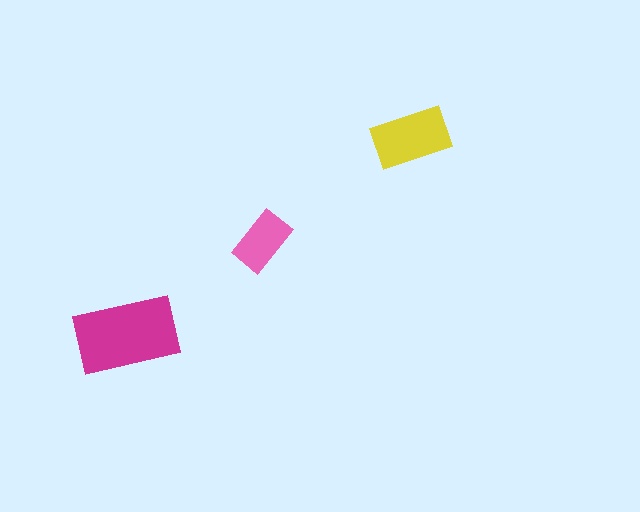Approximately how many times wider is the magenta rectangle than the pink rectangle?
About 1.5 times wider.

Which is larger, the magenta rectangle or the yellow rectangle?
The magenta one.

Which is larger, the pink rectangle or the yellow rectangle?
The yellow one.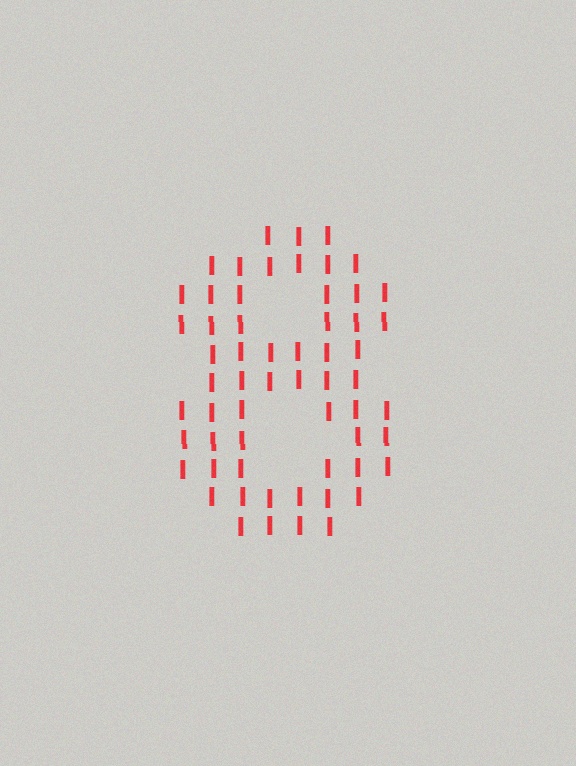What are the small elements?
The small elements are letter I's.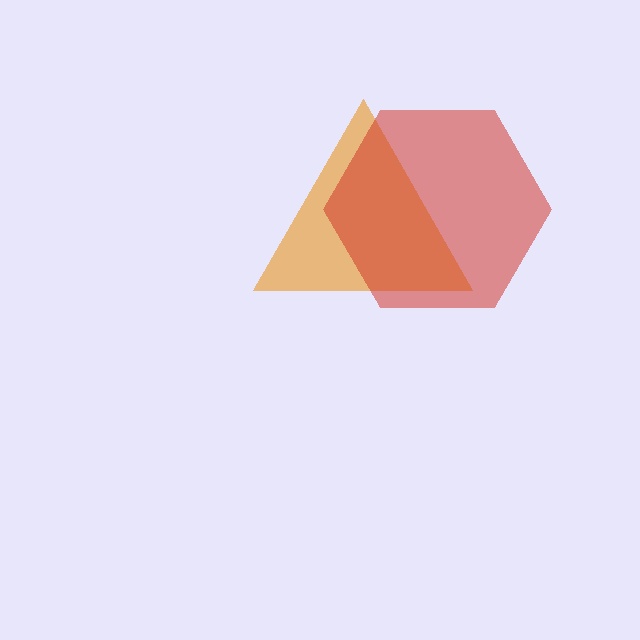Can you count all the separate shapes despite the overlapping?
Yes, there are 2 separate shapes.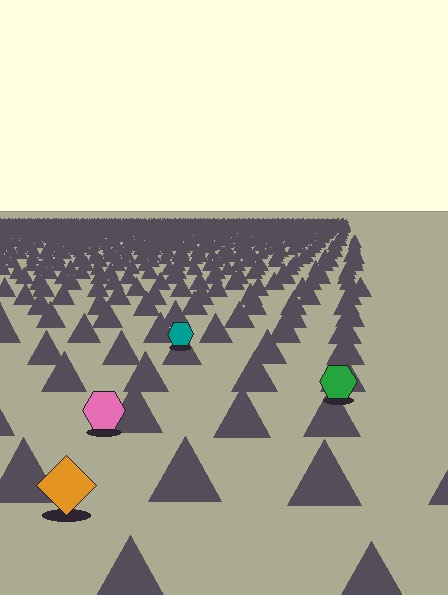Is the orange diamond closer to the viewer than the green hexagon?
Yes. The orange diamond is closer — you can tell from the texture gradient: the ground texture is coarser near it.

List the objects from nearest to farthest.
From nearest to farthest: the orange diamond, the pink hexagon, the green hexagon, the teal hexagon.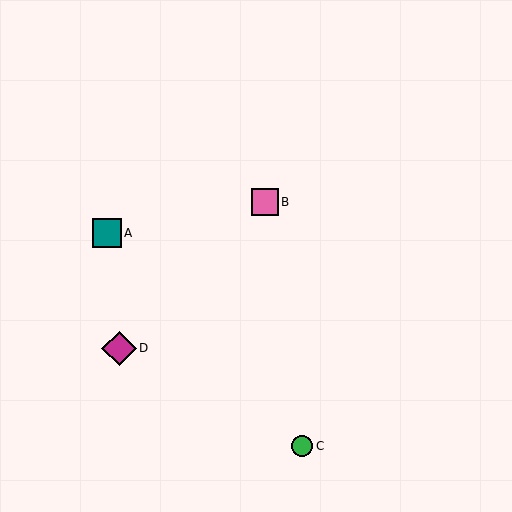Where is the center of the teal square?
The center of the teal square is at (107, 233).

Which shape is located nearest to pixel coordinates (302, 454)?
The green circle (labeled C) at (302, 446) is nearest to that location.